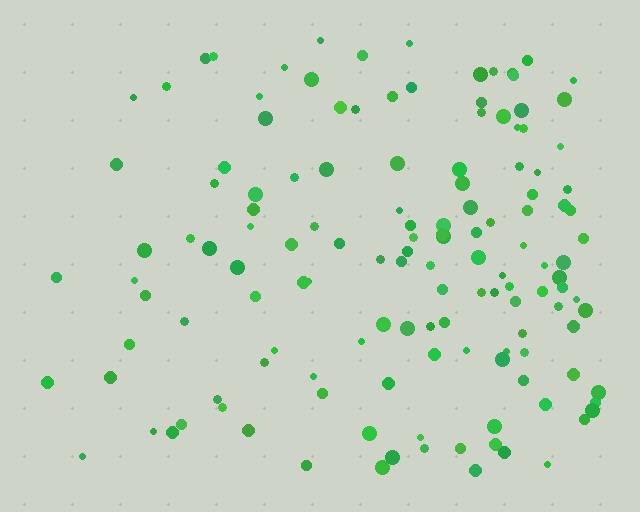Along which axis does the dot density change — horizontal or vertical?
Horizontal.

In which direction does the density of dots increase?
From left to right, with the right side densest.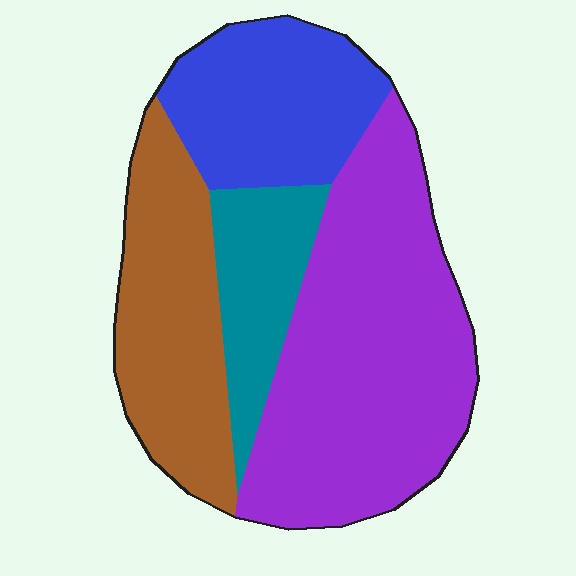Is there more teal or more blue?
Blue.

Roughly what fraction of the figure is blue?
Blue takes up less than a quarter of the figure.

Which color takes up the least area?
Teal, at roughly 15%.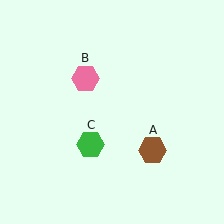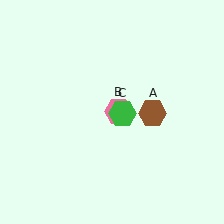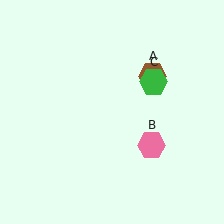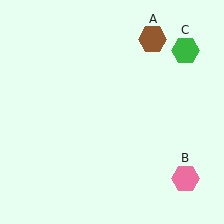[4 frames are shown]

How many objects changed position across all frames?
3 objects changed position: brown hexagon (object A), pink hexagon (object B), green hexagon (object C).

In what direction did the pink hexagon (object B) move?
The pink hexagon (object B) moved down and to the right.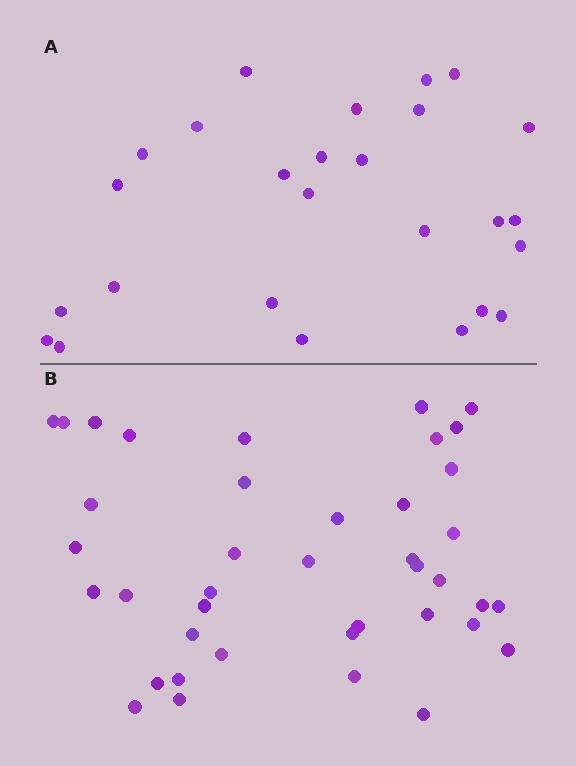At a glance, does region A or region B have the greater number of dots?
Region B (the bottom region) has more dots.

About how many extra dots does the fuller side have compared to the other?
Region B has approximately 15 more dots than region A.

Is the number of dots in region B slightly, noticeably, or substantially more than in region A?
Region B has substantially more. The ratio is roughly 1.5 to 1.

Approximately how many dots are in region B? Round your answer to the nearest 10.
About 40 dots.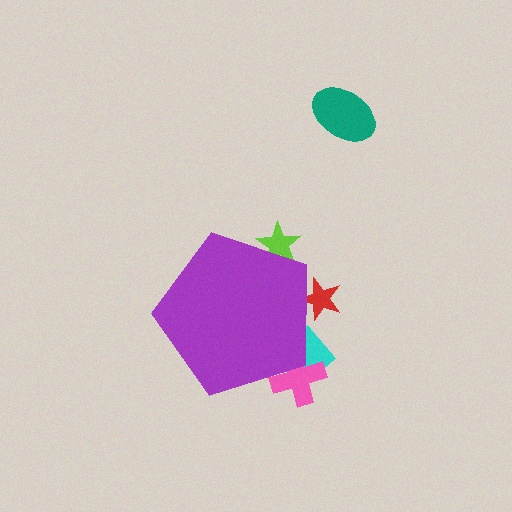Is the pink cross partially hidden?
Yes, the pink cross is partially hidden behind the purple pentagon.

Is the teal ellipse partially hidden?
No, the teal ellipse is fully visible.